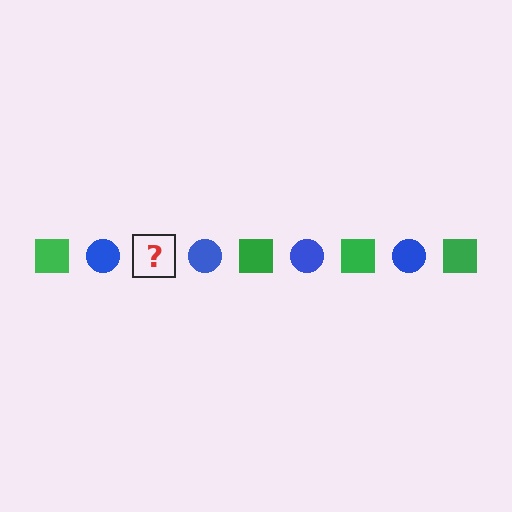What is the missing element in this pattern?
The missing element is a green square.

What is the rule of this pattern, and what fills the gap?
The rule is that the pattern alternates between green square and blue circle. The gap should be filled with a green square.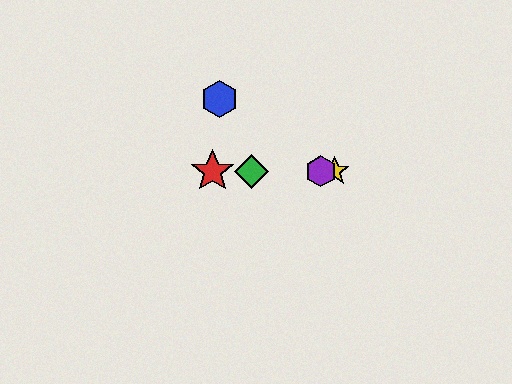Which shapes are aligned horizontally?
The red star, the green diamond, the yellow star, the purple hexagon are aligned horizontally.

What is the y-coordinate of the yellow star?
The yellow star is at y≈171.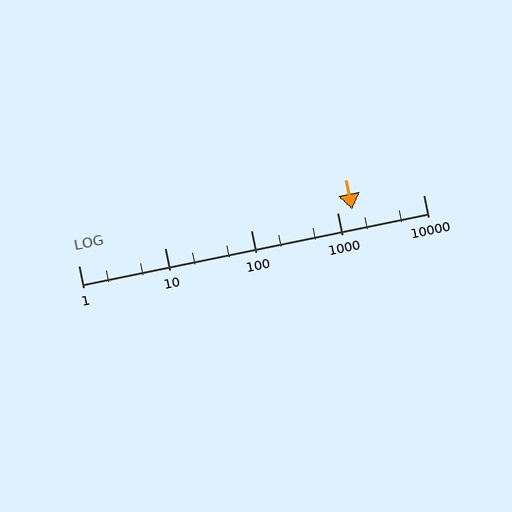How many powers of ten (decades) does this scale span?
The scale spans 4 decades, from 1 to 10000.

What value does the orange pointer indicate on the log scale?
The pointer indicates approximately 1500.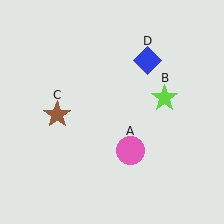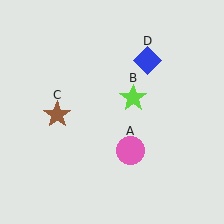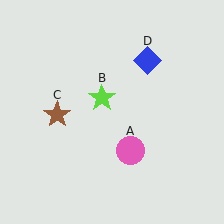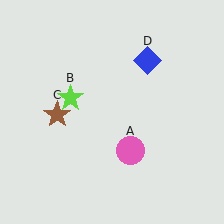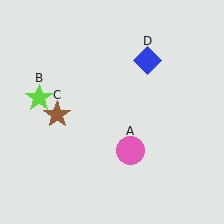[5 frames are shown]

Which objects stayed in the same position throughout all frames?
Pink circle (object A) and brown star (object C) and blue diamond (object D) remained stationary.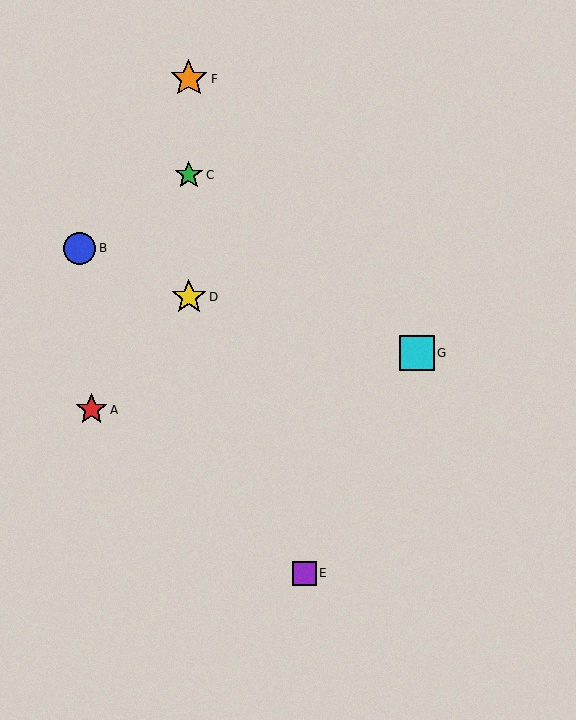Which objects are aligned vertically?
Objects C, D, F are aligned vertically.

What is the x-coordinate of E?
Object E is at x≈305.